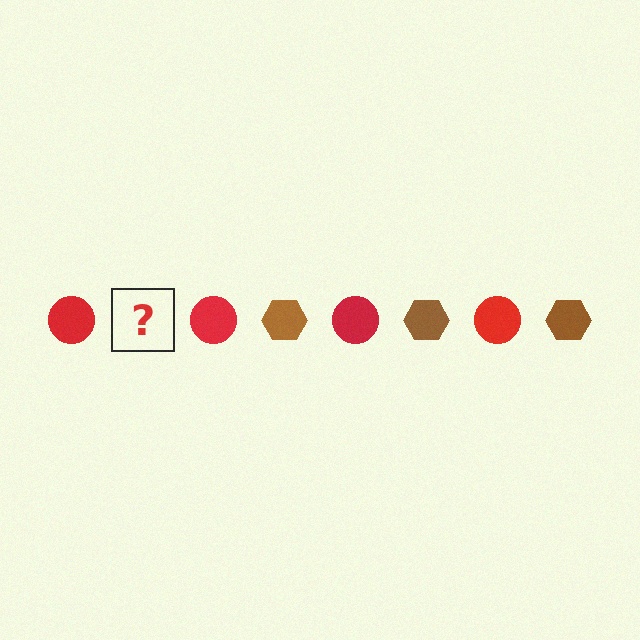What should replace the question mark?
The question mark should be replaced with a brown hexagon.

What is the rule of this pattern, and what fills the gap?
The rule is that the pattern alternates between red circle and brown hexagon. The gap should be filled with a brown hexagon.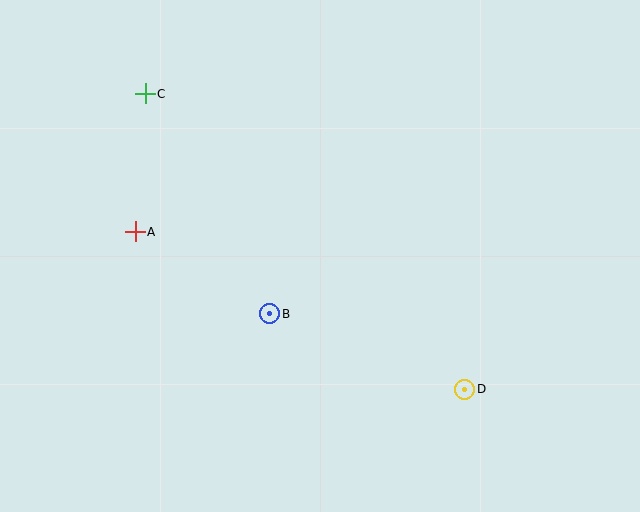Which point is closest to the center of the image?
Point B at (270, 314) is closest to the center.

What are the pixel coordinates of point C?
Point C is at (145, 94).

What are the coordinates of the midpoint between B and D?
The midpoint between B and D is at (367, 351).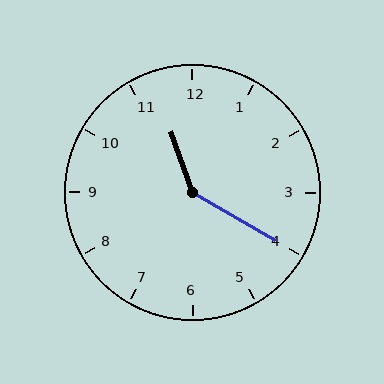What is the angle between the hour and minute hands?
Approximately 140 degrees.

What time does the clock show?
11:20.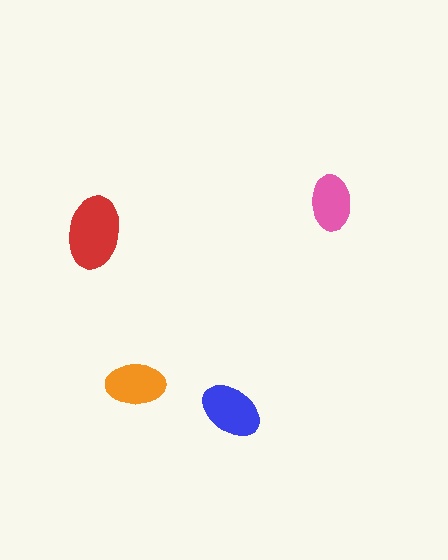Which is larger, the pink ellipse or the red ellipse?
The red one.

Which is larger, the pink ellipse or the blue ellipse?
The blue one.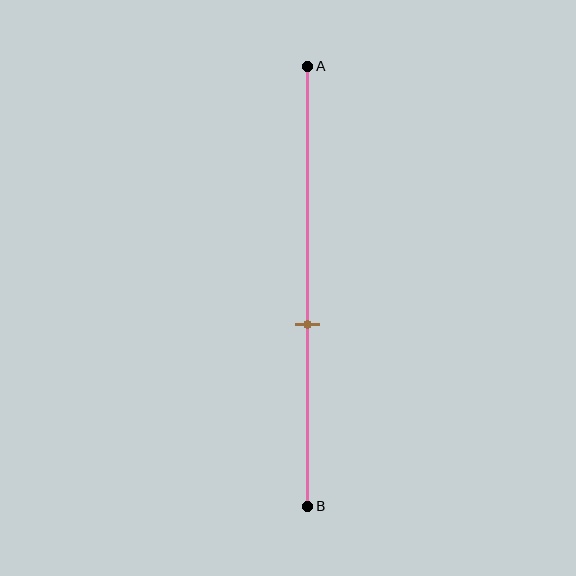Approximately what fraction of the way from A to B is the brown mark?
The brown mark is approximately 60% of the way from A to B.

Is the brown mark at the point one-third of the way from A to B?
No, the mark is at about 60% from A, not at the 33% one-third point.